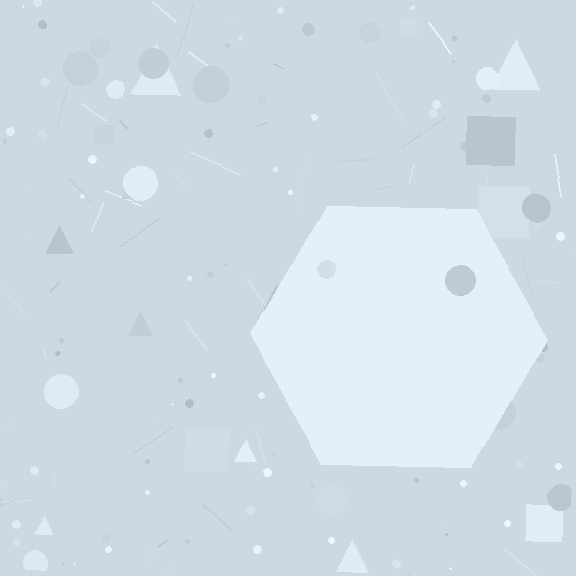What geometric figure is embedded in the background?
A hexagon is embedded in the background.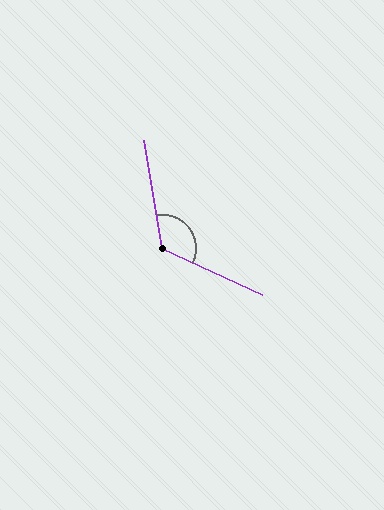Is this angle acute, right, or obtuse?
It is obtuse.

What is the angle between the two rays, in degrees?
Approximately 124 degrees.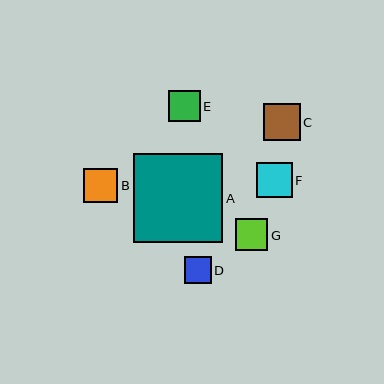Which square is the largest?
Square A is the largest with a size of approximately 90 pixels.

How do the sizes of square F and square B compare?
Square F and square B are approximately the same size.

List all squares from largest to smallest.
From largest to smallest: A, C, F, B, G, E, D.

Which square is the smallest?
Square D is the smallest with a size of approximately 27 pixels.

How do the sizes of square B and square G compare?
Square B and square G are approximately the same size.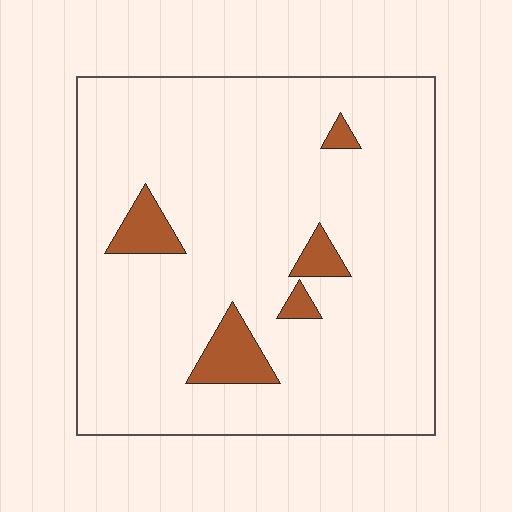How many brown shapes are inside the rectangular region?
5.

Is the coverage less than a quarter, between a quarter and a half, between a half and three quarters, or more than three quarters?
Less than a quarter.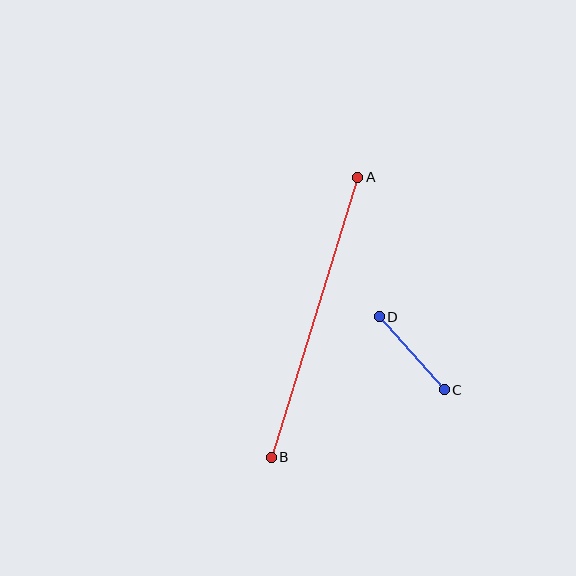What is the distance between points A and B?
The distance is approximately 293 pixels.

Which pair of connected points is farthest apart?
Points A and B are farthest apart.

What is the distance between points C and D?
The distance is approximately 98 pixels.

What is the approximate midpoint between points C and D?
The midpoint is at approximately (412, 353) pixels.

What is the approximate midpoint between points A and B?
The midpoint is at approximately (314, 317) pixels.